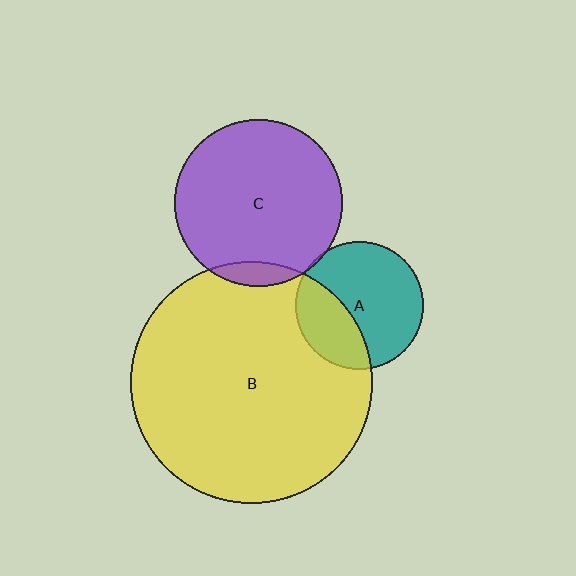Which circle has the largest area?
Circle B (yellow).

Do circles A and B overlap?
Yes.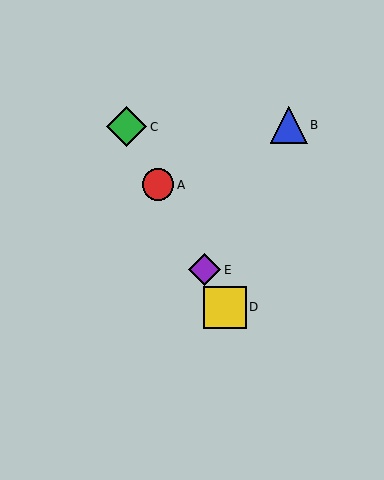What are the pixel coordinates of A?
Object A is at (158, 185).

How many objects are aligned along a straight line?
4 objects (A, C, D, E) are aligned along a straight line.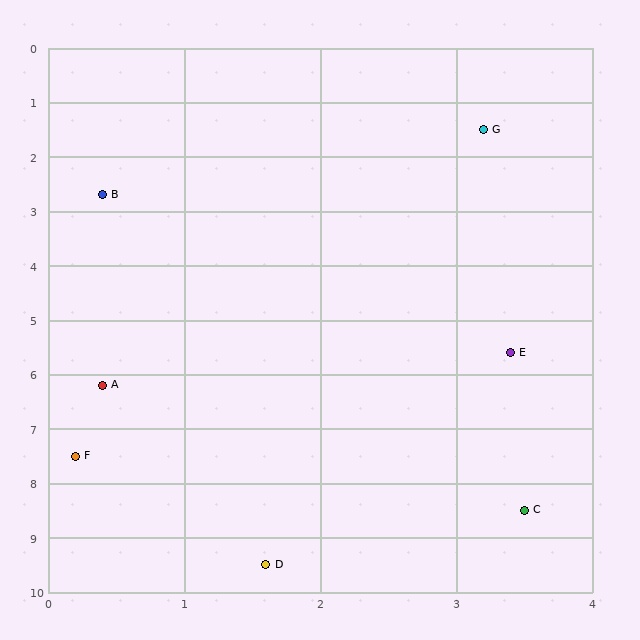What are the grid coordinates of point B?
Point B is at approximately (0.4, 2.7).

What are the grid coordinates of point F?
Point F is at approximately (0.2, 7.5).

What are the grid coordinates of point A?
Point A is at approximately (0.4, 6.2).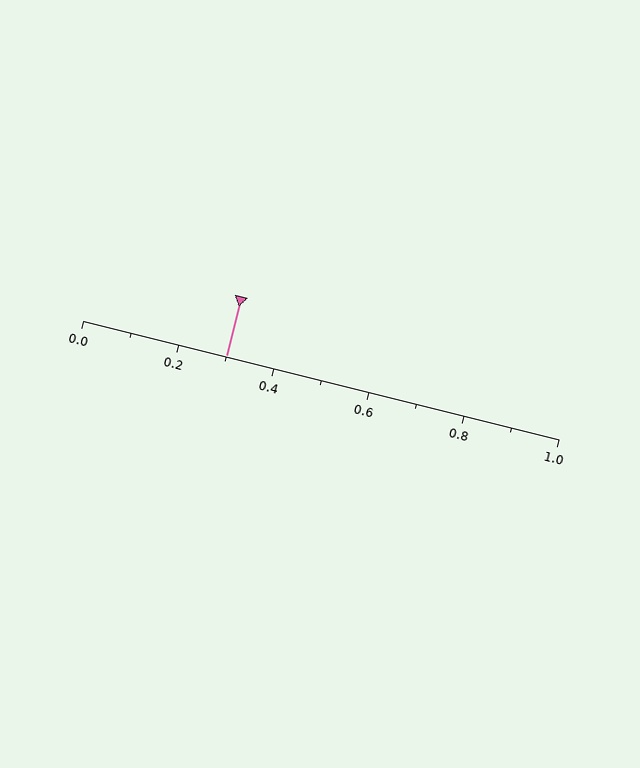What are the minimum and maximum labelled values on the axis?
The axis runs from 0.0 to 1.0.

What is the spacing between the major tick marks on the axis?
The major ticks are spaced 0.2 apart.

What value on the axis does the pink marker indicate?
The marker indicates approximately 0.3.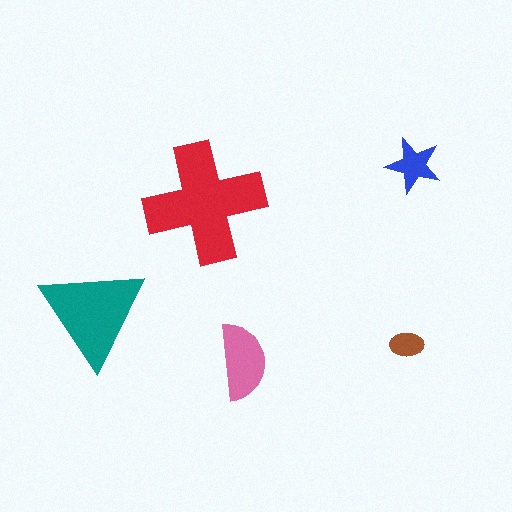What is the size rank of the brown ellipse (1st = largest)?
5th.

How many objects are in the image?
There are 5 objects in the image.